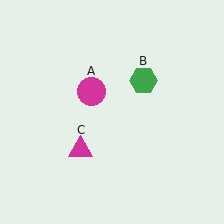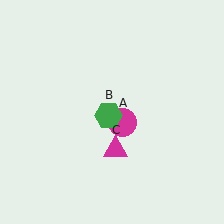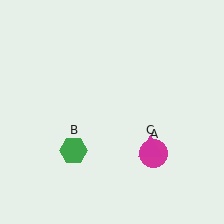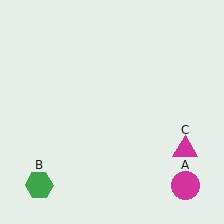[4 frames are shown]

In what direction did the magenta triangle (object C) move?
The magenta triangle (object C) moved right.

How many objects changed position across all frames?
3 objects changed position: magenta circle (object A), green hexagon (object B), magenta triangle (object C).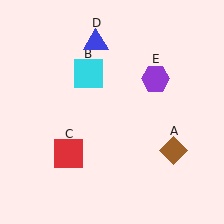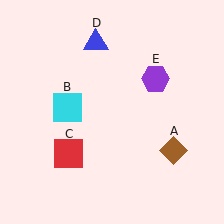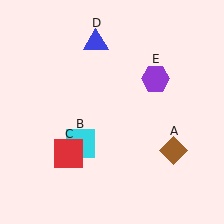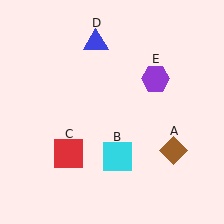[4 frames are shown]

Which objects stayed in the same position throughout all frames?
Brown diamond (object A) and red square (object C) and blue triangle (object D) and purple hexagon (object E) remained stationary.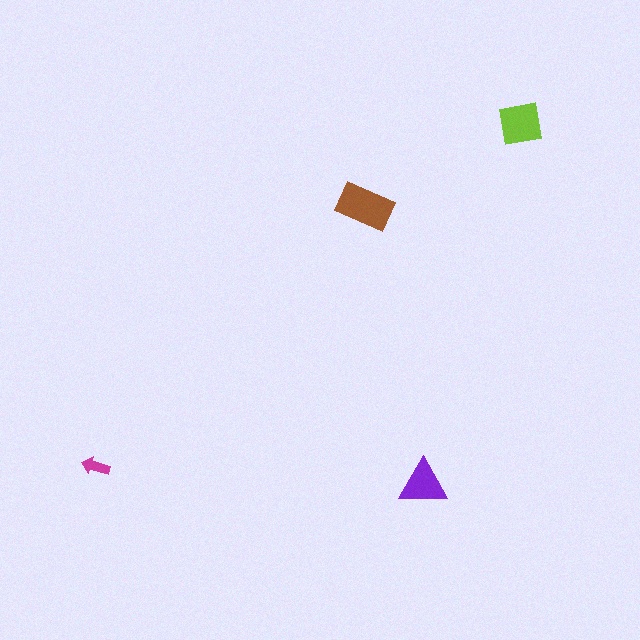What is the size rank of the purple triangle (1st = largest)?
3rd.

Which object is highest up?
The lime square is topmost.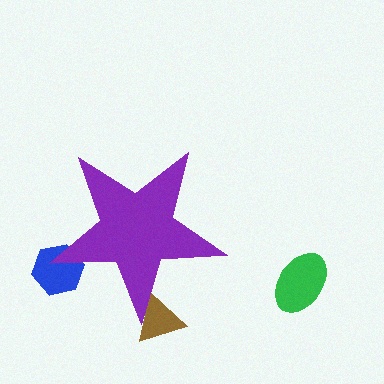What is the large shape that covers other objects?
A purple star.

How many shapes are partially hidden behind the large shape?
2 shapes are partially hidden.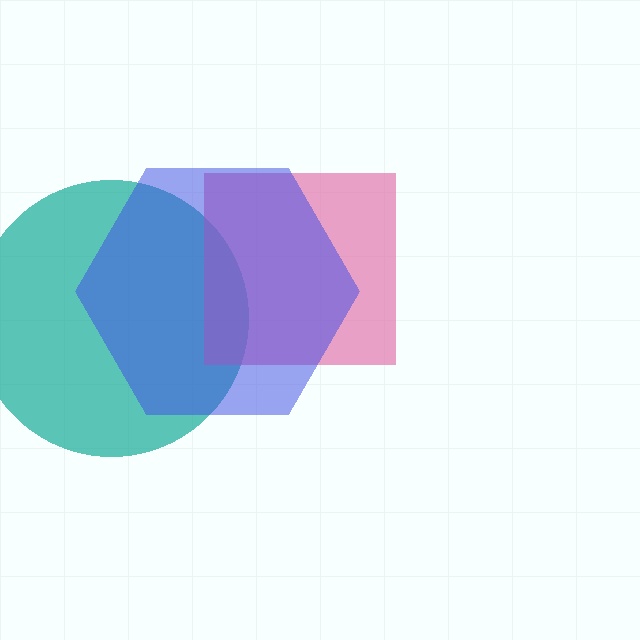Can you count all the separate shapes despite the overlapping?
Yes, there are 3 separate shapes.